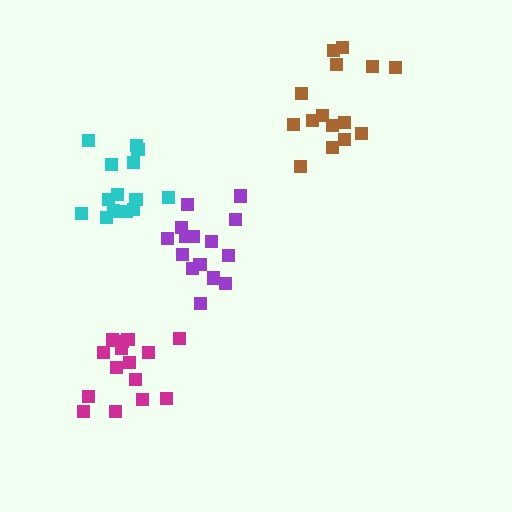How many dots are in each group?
Group 1: 15 dots, Group 2: 15 dots, Group 3: 14 dots, Group 4: 15 dots (59 total).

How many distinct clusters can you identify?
There are 4 distinct clusters.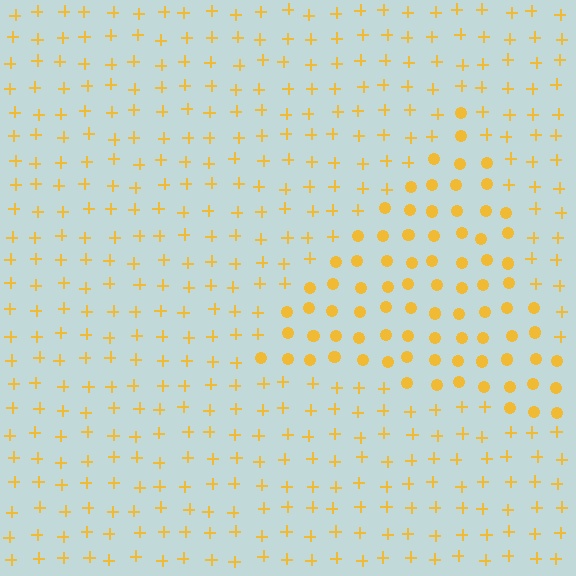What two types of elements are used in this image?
The image uses circles inside the triangle region and plus signs outside it.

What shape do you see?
I see a triangle.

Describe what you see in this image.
The image is filled with small yellow elements arranged in a uniform grid. A triangle-shaped region contains circles, while the surrounding area contains plus signs. The boundary is defined purely by the change in element shape.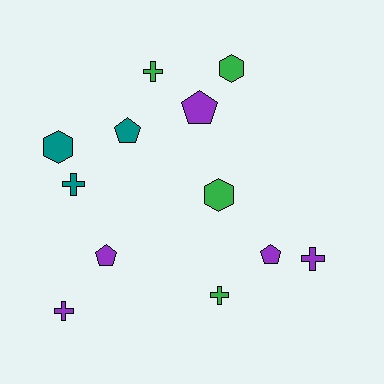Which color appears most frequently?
Purple, with 5 objects.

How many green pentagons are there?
There are no green pentagons.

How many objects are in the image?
There are 12 objects.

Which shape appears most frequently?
Cross, with 5 objects.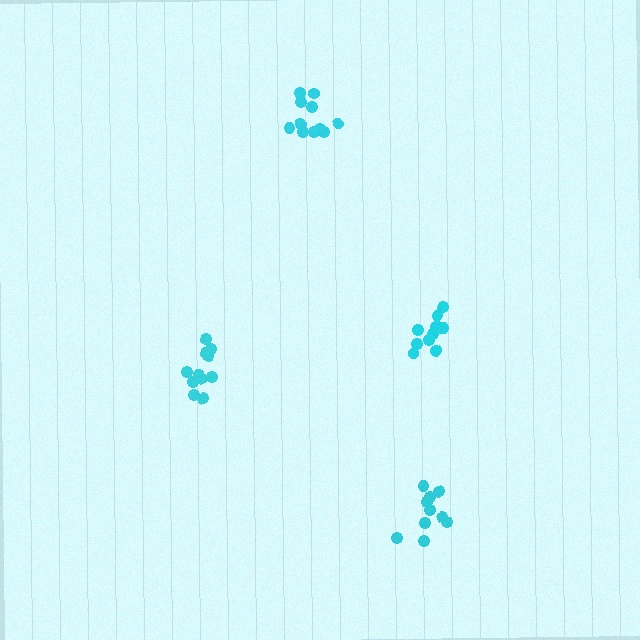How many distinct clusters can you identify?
There are 4 distinct clusters.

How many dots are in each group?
Group 1: 12 dots, Group 2: 11 dots, Group 3: 10 dots, Group 4: 11 dots (44 total).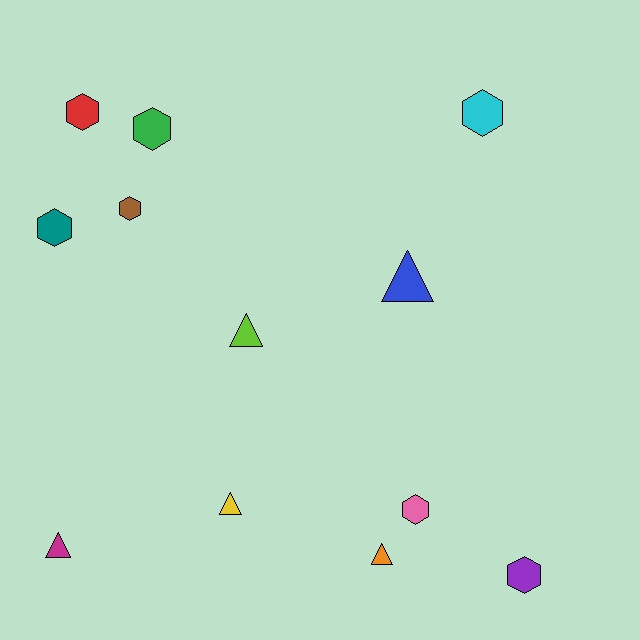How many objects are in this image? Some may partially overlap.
There are 12 objects.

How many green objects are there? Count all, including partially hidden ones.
There is 1 green object.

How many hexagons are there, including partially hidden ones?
There are 7 hexagons.